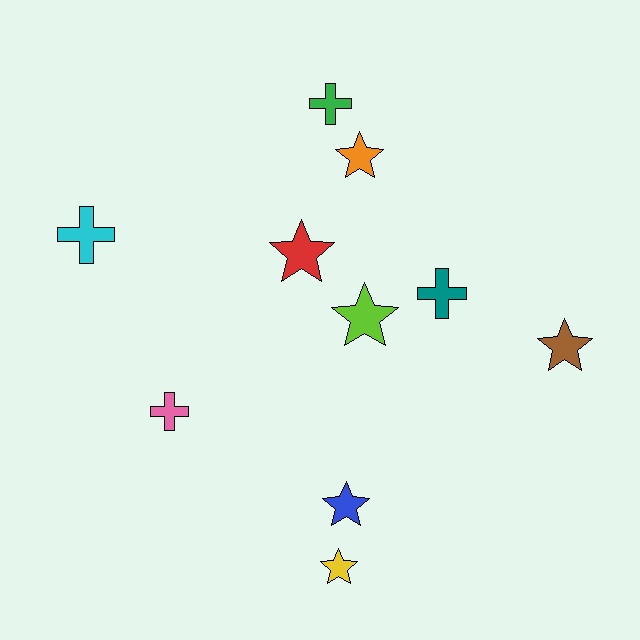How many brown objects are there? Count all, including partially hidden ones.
There is 1 brown object.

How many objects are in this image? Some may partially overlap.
There are 10 objects.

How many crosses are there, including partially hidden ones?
There are 4 crosses.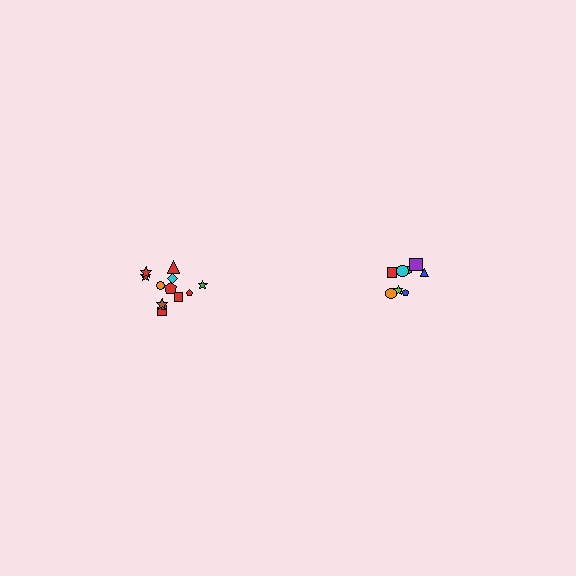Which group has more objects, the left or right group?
The left group.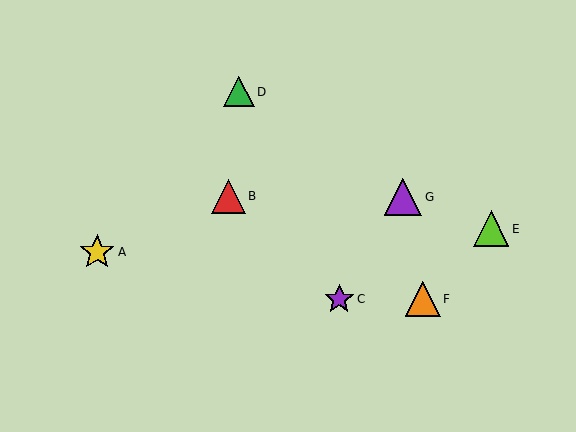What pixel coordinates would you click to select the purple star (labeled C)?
Click at (339, 299) to select the purple star C.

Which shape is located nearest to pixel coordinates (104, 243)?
The yellow star (labeled A) at (97, 252) is nearest to that location.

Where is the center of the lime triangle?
The center of the lime triangle is at (491, 229).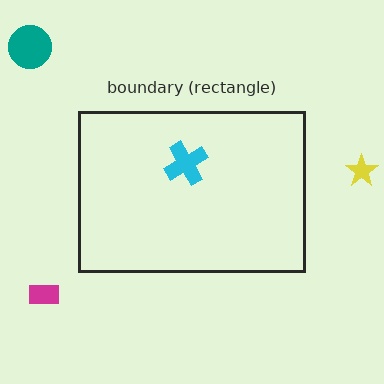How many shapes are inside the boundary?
1 inside, 3 outside.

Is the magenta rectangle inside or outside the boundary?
Outside.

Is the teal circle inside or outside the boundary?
Outside.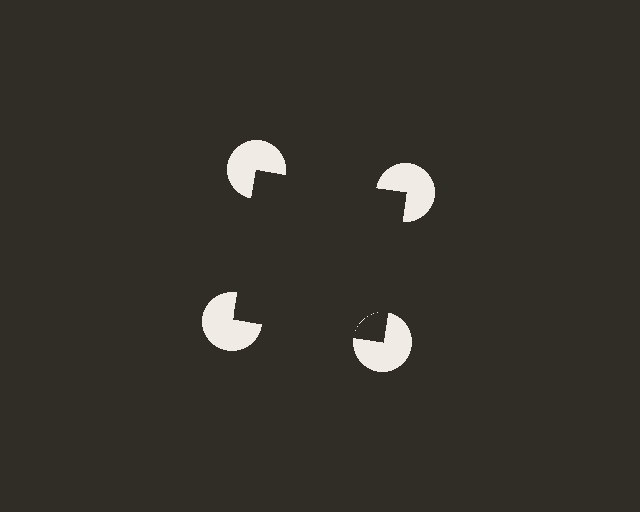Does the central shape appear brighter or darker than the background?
It typically appears slightly darker than the background, even though no actual brightness change is drawn.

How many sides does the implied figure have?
4 sides.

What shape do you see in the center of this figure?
An illusory square — its edges are inferred from the aligned wedge cuts in the pac-man discs, not physically drawn.